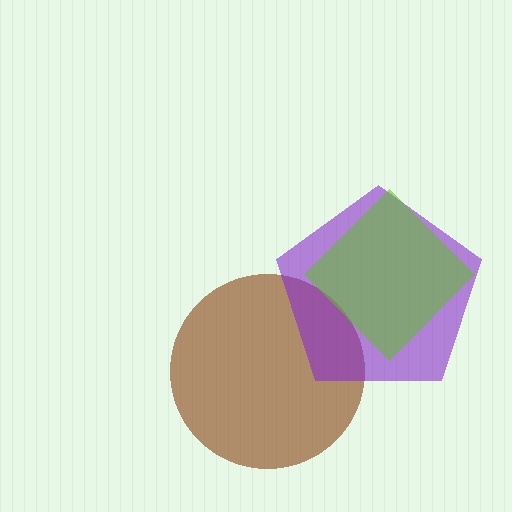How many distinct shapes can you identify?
There are 3 distinct shapes: a brown circle, a purple pentagon, a lime diamond.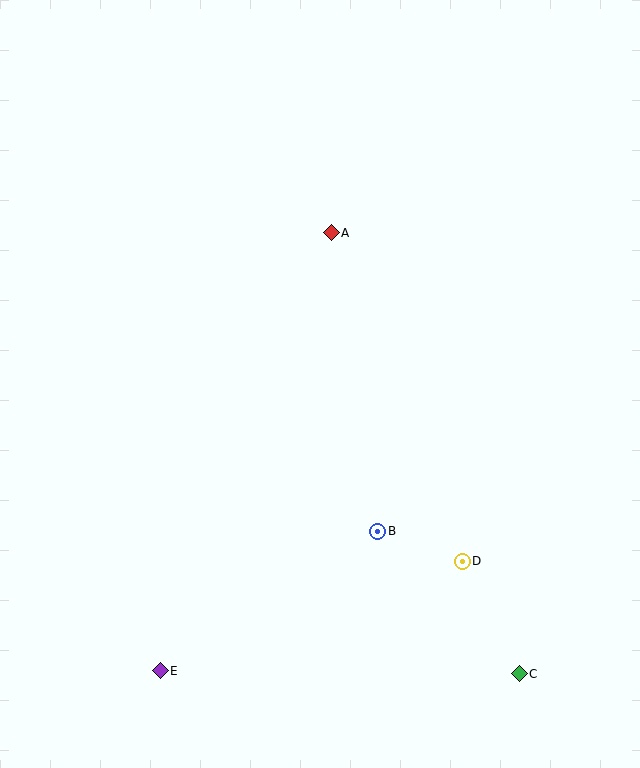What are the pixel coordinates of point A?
Point A is at (331, 233).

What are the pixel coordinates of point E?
Point E is at (160, 671).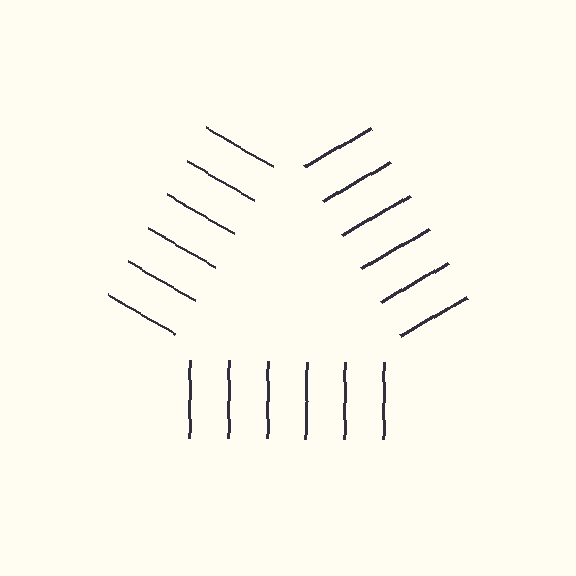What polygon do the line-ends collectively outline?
An illusory triangle — the line segments terminate on its edges but no continuous stroke is drawn.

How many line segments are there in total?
18 — 6 along each of the 3 edges.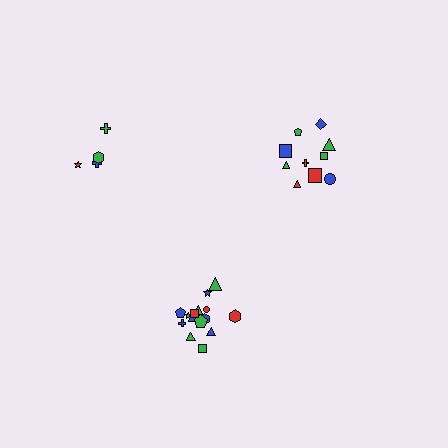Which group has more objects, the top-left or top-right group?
The top-right group.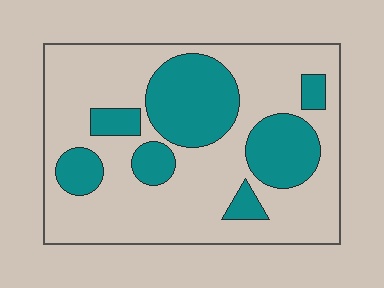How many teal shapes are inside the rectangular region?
7.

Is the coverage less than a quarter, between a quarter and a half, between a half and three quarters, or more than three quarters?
Between a quarter and a half.